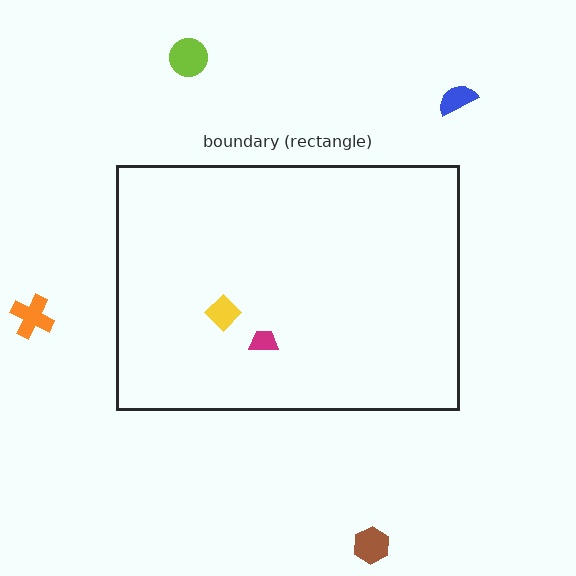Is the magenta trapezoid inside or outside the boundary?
Inside.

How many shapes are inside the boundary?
2 inside, 4 outside.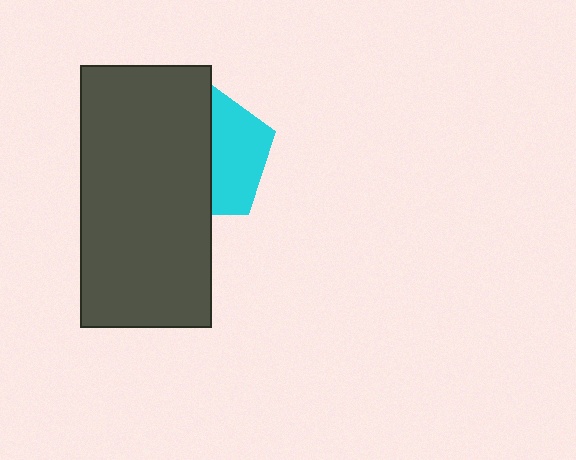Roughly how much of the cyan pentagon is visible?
A small part of it is visible (roughly 44%).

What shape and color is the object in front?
The object in front is a dark gray rectangle.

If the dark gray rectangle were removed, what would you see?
You would see the complete cyan pentagon.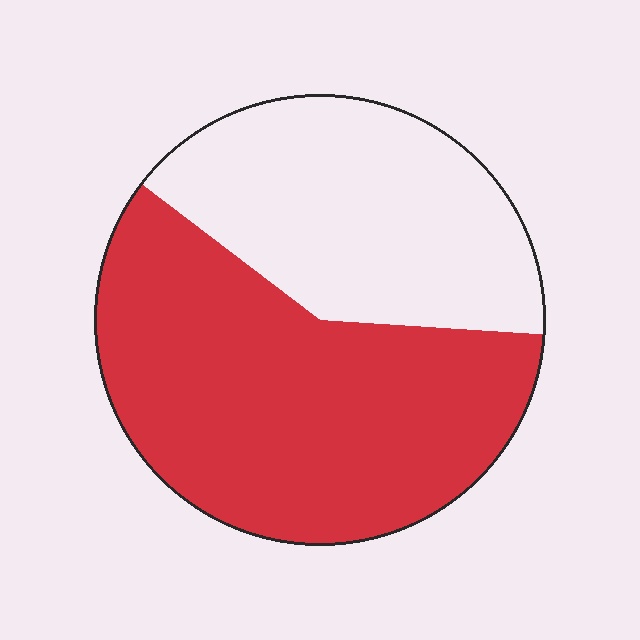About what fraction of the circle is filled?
About three fifths (3/5).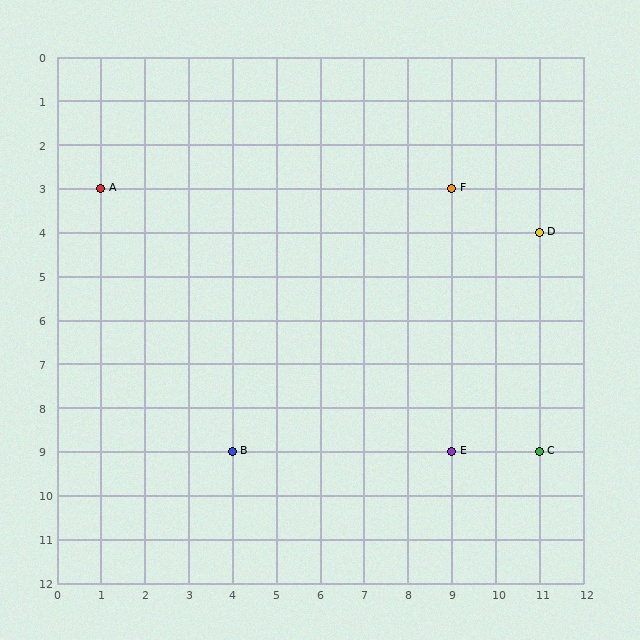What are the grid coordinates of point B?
Point B is at grid coordinates (4, 9).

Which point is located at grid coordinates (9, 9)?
Point E is at (9, 9).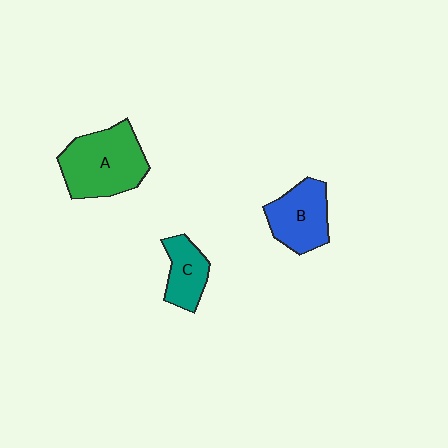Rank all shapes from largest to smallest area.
From largest to smallest: A (green), B (blue), C (teal).